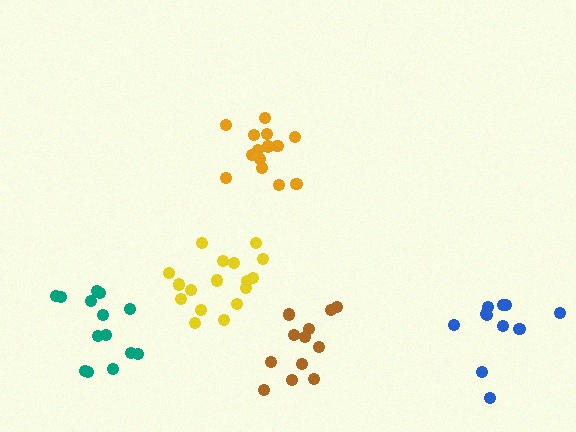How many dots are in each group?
Group 1: 14 dots, Group 2: 14 dots, Group 3: 11 dots, Group 4: 12 dots, Group 5: 17 dots (68 total).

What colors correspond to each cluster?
The clusters are colored: teal, orange, blue, brown, yellow.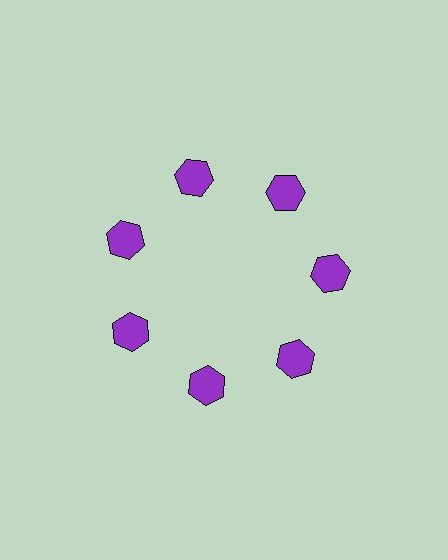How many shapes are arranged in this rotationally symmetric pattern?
There are 7 shapes, arranged in 7 groups of 1.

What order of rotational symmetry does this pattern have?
This pattern has 7-fold rotational symmetry.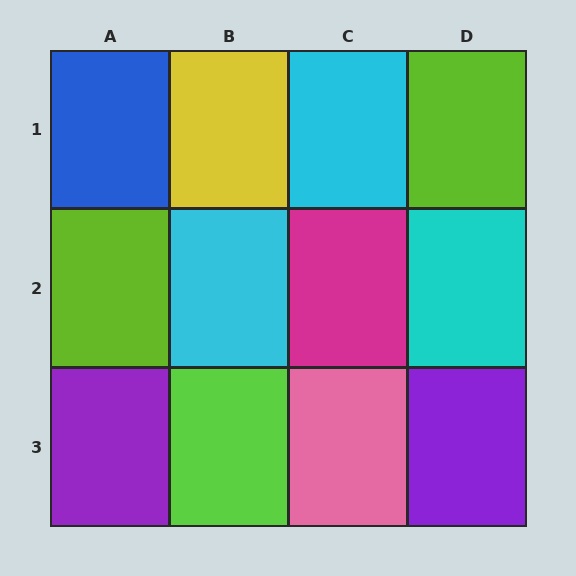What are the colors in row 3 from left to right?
Purple, lime, pink, purple.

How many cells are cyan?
3 cells are cyan.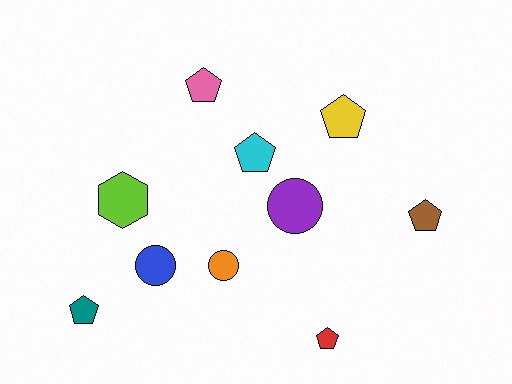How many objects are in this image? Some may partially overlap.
There are 10 objects.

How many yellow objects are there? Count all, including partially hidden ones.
There is 1 yellow object.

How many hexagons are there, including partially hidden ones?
There is 1 hexagon.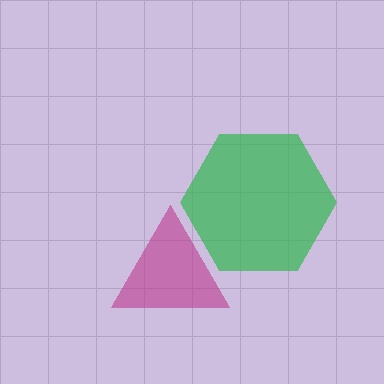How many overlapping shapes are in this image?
There are 2 overlapping shapes in the image.